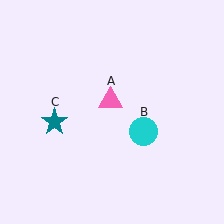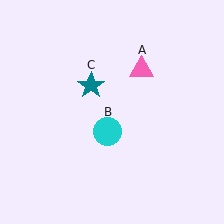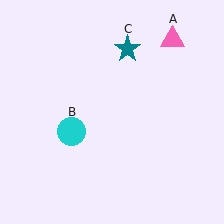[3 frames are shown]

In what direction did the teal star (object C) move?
The teal star (object C) moved up and to the right.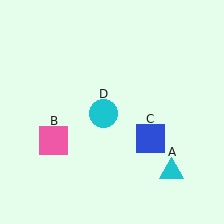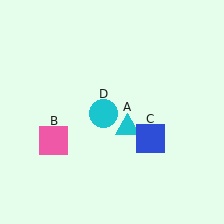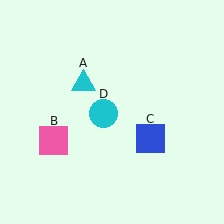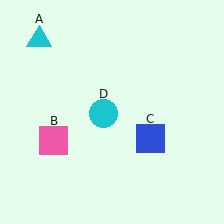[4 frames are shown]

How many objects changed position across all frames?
1 object changed position: cyan triangle (object A).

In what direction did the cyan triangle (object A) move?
The cyan triangle (object A) moved up and to the left.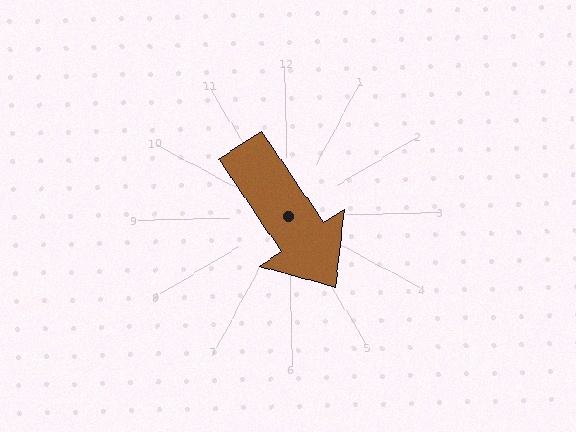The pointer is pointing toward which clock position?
Roughly 5 o'clock.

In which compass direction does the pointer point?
Southeast.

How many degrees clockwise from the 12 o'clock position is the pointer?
Approximately 148 degrees.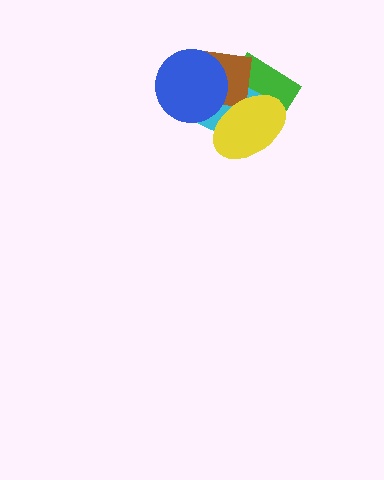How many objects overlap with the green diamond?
3 objects overlap with the green diamond.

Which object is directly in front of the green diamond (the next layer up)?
The cyan diamond is directly in front of the green diamond.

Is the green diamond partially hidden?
Yes, it is partially covered by another shape.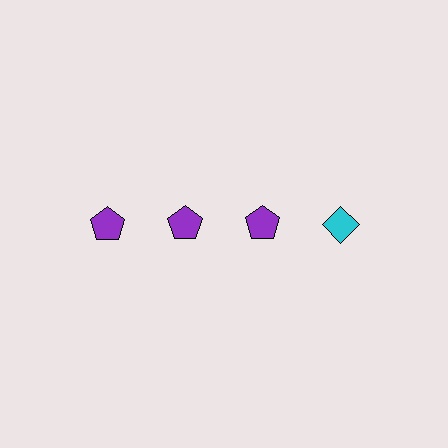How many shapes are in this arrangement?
There are 4 shapes arranged in a grid pattern.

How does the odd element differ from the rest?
It differs in both color (cyan instead of purple) and shape (diamond instead of pentagon).